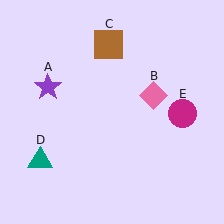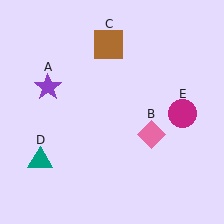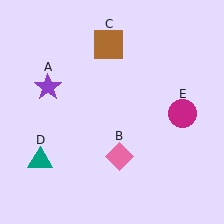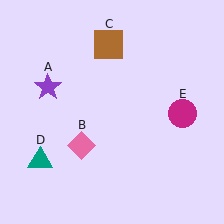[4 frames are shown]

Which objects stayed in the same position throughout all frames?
Purple star (object A) and brown square (object C) and teal triangle (object D) and magenta circle (object E) remained stationary.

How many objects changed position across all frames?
1 object changed position: pink diamond (object B).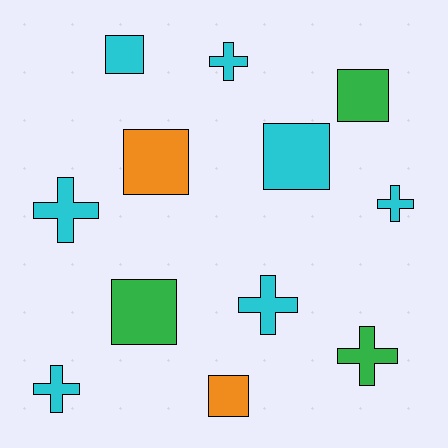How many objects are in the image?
There are 12 objects.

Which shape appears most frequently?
Square, with 6 objects.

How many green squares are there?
There are 2 green squares.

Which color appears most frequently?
Cyan, with 7 objects.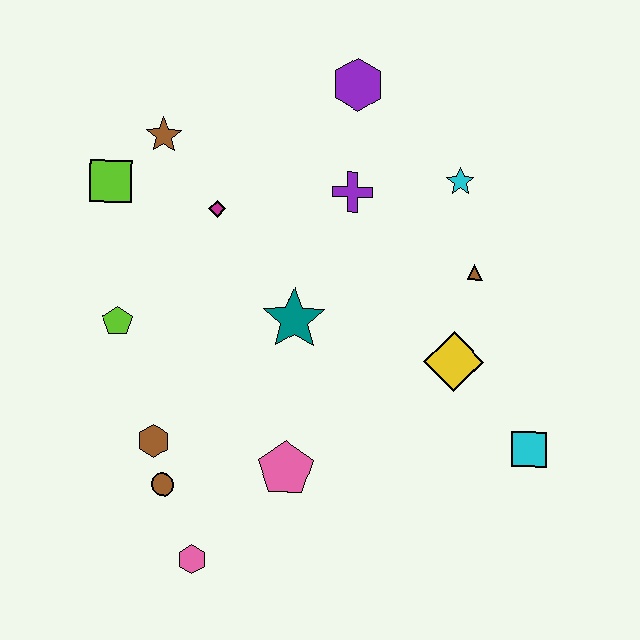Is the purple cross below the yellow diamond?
No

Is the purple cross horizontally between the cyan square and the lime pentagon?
Yes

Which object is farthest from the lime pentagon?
The cyan square is farthest from the lime pentagon.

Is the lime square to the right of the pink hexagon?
No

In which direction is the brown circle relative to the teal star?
The brown circle is below the teal star.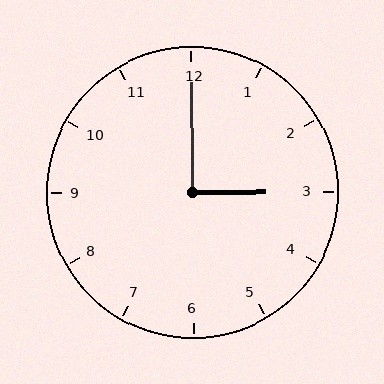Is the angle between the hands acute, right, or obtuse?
It is right.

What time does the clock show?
3:00.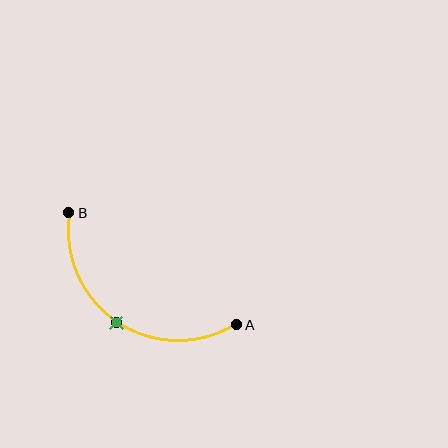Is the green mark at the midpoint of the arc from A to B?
Yes. The green mark lies on the arc at equal arc-length from both A and B — it is the arc midpoint.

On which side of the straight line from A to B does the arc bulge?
The arc bulges below and to the left of the straight line connecting A and B.